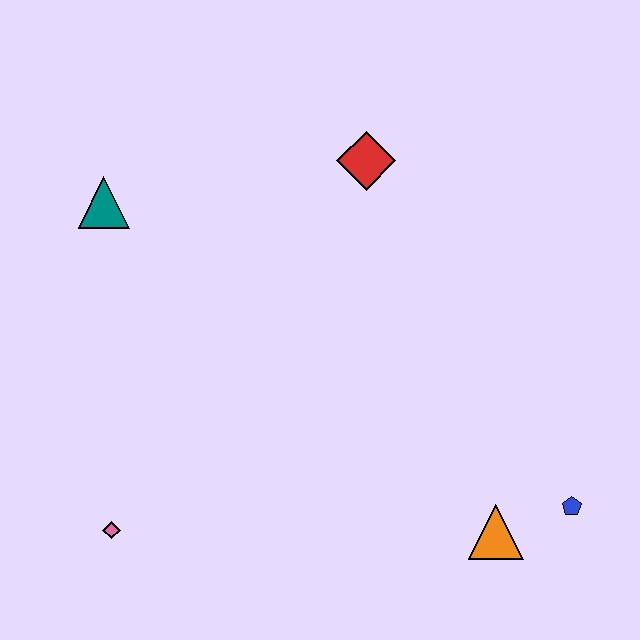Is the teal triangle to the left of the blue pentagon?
Yes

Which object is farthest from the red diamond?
The pink diamond is farthest from the red diamond.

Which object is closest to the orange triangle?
The blue pentagon is closest to the orange triangle.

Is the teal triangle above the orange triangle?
Yes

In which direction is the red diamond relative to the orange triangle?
The red diamond is above the orange triangle.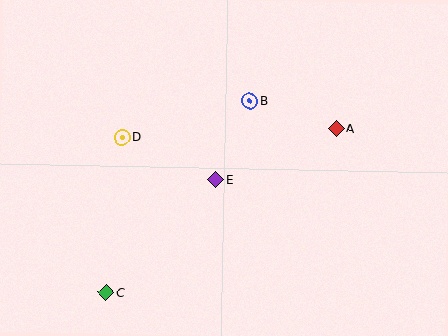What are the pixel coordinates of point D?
Point D is at (122, 137).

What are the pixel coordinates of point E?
Point E is at (215, 180).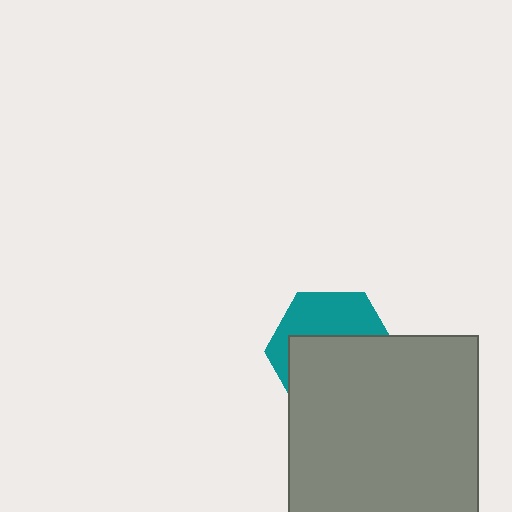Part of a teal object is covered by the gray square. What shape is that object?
It is a hexagon.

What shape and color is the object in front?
The object in front is a gray square.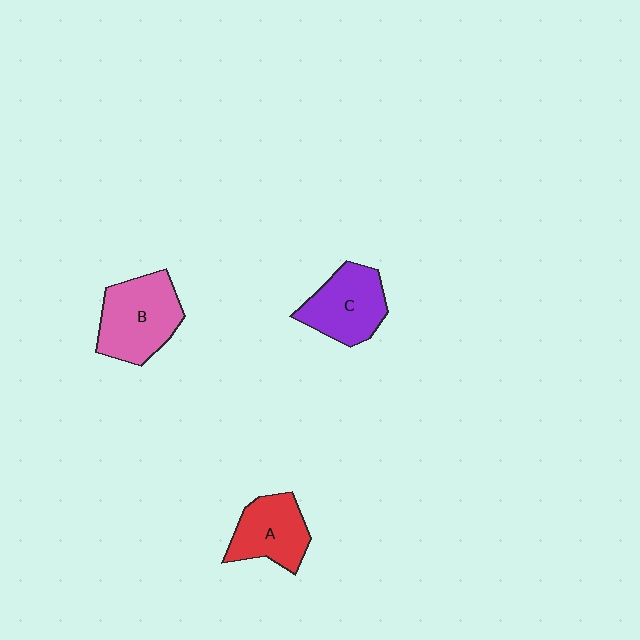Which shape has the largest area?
Shape B (pink).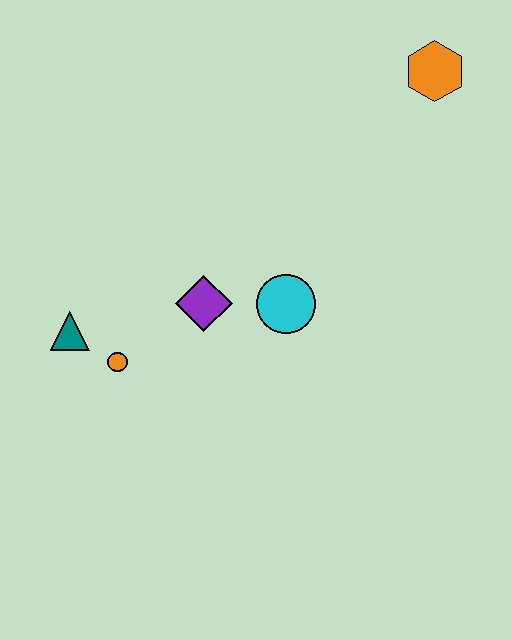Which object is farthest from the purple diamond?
The orange hexagon is farthest from the purple diamond.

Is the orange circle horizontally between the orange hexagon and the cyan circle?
No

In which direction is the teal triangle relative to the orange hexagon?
The teal triangle is to the left of the orange hexagon.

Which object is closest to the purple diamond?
The cyan circle is closest to the purple diamond.